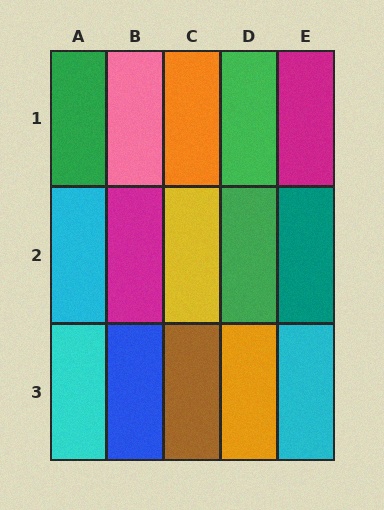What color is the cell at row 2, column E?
Teal.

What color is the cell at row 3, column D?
Orange.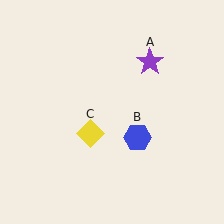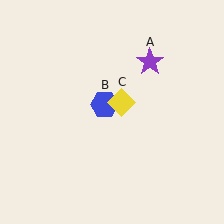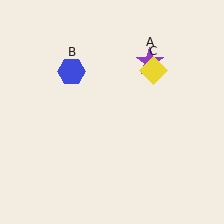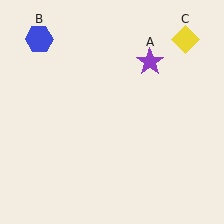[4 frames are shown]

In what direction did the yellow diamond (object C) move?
The yellow diamond (object C) moved up and to the right.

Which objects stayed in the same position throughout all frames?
Purple star (object A) remained stationary.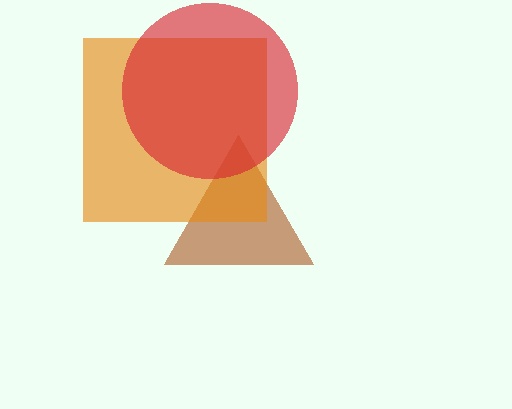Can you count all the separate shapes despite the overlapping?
Yes, there are 3 separate shapes.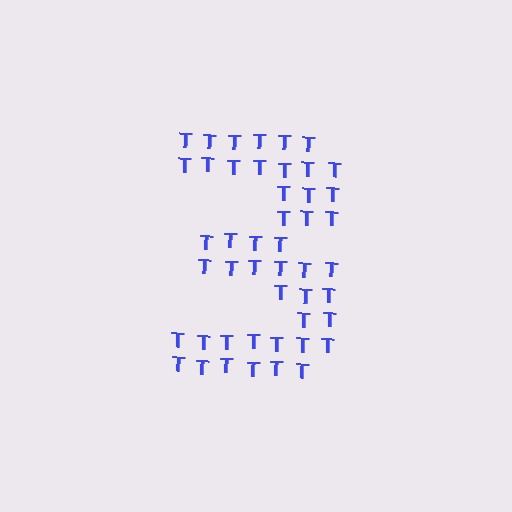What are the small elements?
The small elements are letter T's.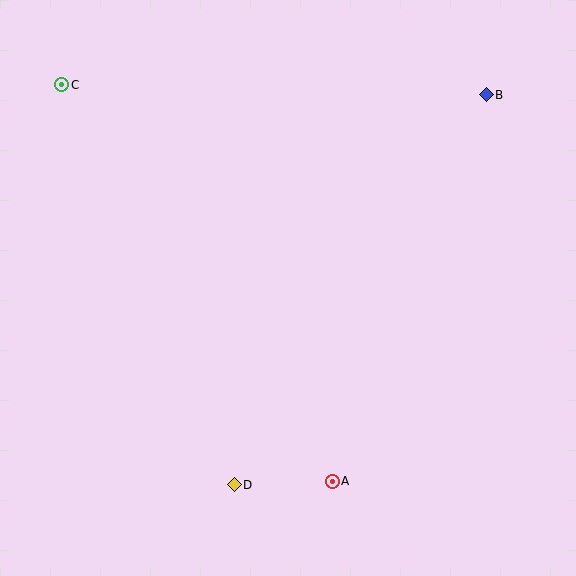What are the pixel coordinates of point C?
Point C is at (62, 85).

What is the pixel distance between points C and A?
The distance between C and A is 480 pixels.